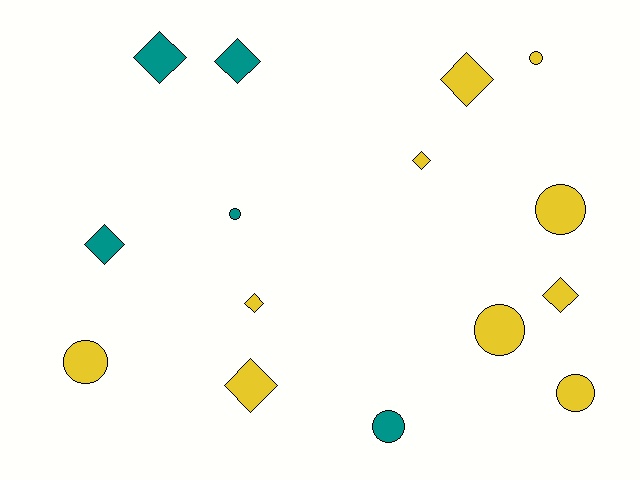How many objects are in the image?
There are 15 objects.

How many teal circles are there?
There are 2 teal circles.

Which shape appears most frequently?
Diamond, with 8 objects.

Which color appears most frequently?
Yellow, with 10 objects.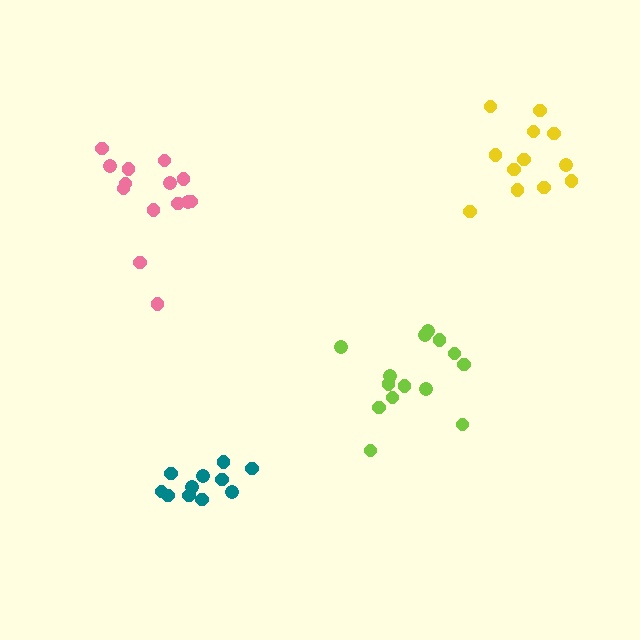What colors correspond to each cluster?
The clusters are colored: teal, yellow, lime, pink.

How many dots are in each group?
Group 1: 11 dots, Group 2: 12 dots, Group 3: 14 dots, Group 4: 14 dots (51 total).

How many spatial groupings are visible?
There are 4 spatial groupings.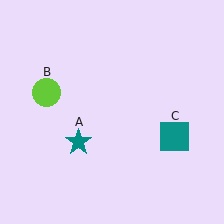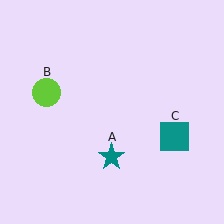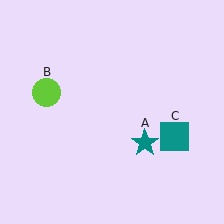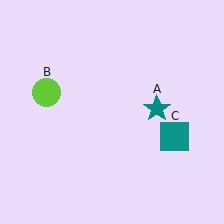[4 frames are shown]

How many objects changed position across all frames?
1 object changed position: teal star (object A).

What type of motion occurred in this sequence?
The teal star (object A) rotated counterclockwise around the center of the scene.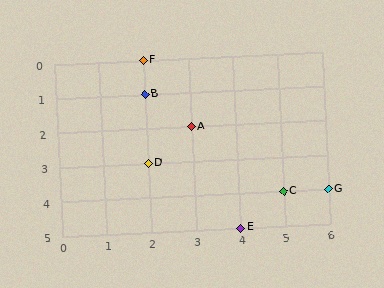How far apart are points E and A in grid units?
Points E and A are 1 column and 3 rows apart (about 3.2 grid units diagonally).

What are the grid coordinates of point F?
Point F is at grid coordinates (2, 0).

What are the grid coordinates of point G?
Point G is at grid coordinates (6, 4).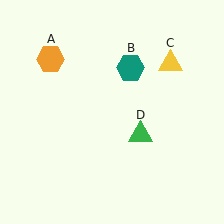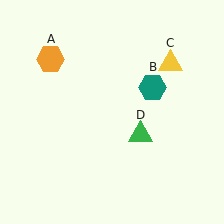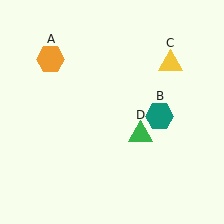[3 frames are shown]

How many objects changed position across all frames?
1 object changed position: teal hexagon (object B).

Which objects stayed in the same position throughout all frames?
Orange hexagon (object A) and yellow triangle (object C) and green triangle (object D) remained stationary.